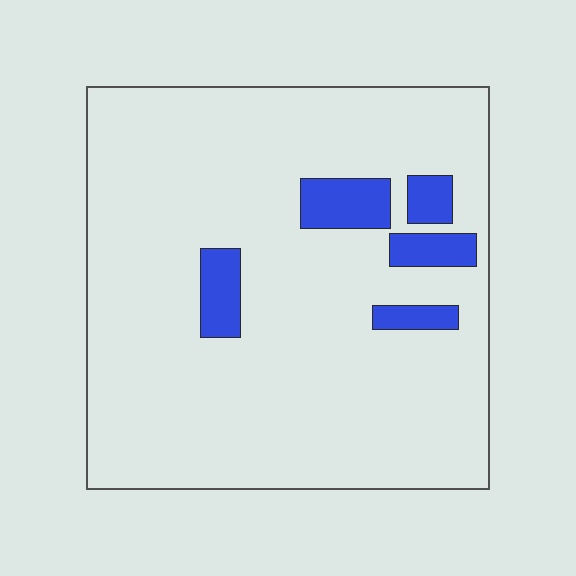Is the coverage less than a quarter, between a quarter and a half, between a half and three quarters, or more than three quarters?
Less than a quarter.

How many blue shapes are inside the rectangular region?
5.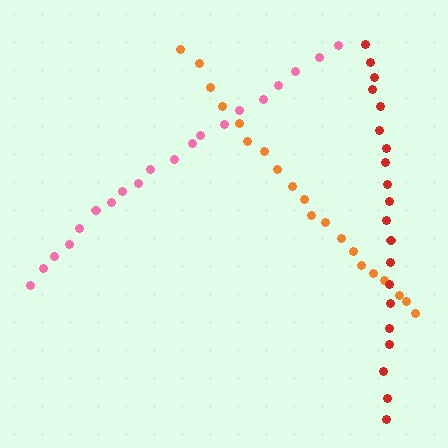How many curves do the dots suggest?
There are 3 distinct paths.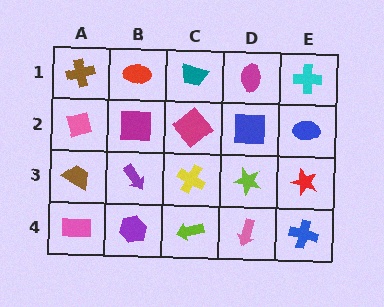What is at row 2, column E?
A blue ellipse.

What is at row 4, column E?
A blue cross.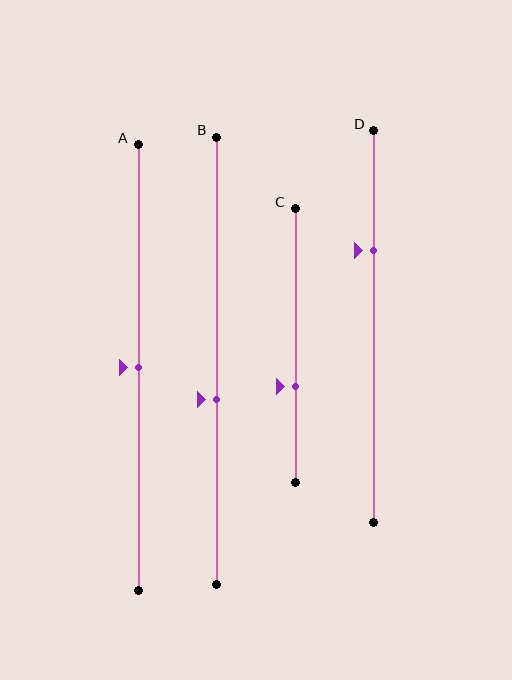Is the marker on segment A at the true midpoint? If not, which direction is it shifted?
Yes, the marker on segment A is at the true midpoint.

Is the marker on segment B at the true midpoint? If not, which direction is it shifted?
No, the marker on segment B is shifted downward by about 9% of the segment length.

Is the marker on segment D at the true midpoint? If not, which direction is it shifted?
No, the marker on segment D is shifted upward by about 19% of the segment length.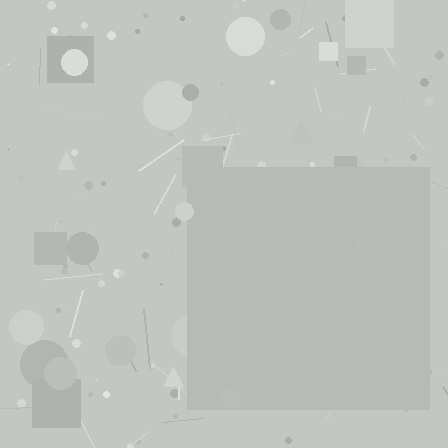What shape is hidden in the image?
A square is hidden in the image.